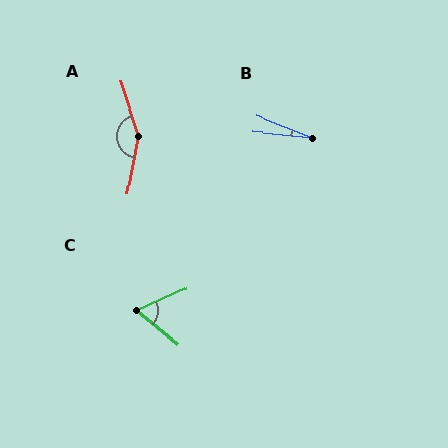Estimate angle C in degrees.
Approximately 63 degrees.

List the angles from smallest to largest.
B (16°), C (63°), A (151°).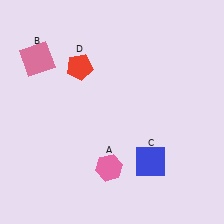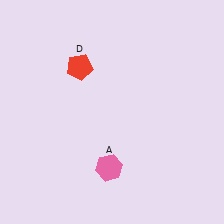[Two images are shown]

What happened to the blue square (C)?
The blue square (C) was removed in Image 2. It was in the bottom-right area of Image 1.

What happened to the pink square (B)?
The pink square (B) was removed in Image 2. It was in the top-left area of Image 1.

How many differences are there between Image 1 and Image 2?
There are 2 differences between the two images.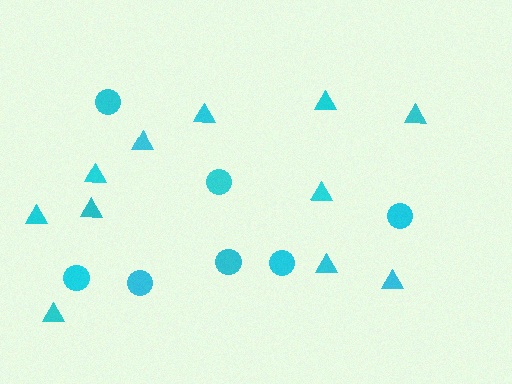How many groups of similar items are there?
There are 2 groups: one group of triangles (11) and one group of circles (7).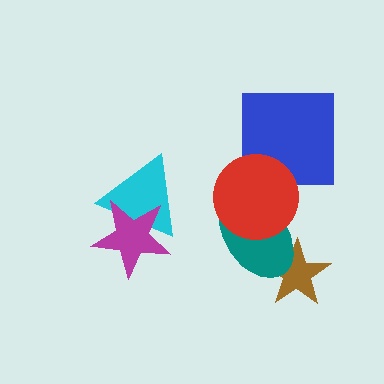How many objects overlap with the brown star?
1 object overlaps with the brown star.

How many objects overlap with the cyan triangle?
1 object overlaps with the cyan triangle.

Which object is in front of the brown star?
The teal ellipse is in front of the brown star.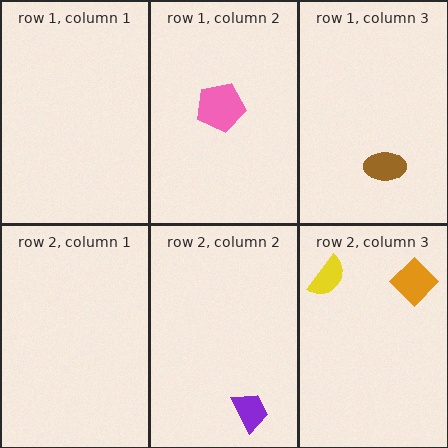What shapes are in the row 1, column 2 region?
The pink pentagon.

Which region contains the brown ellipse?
The row 1, column 3 region.